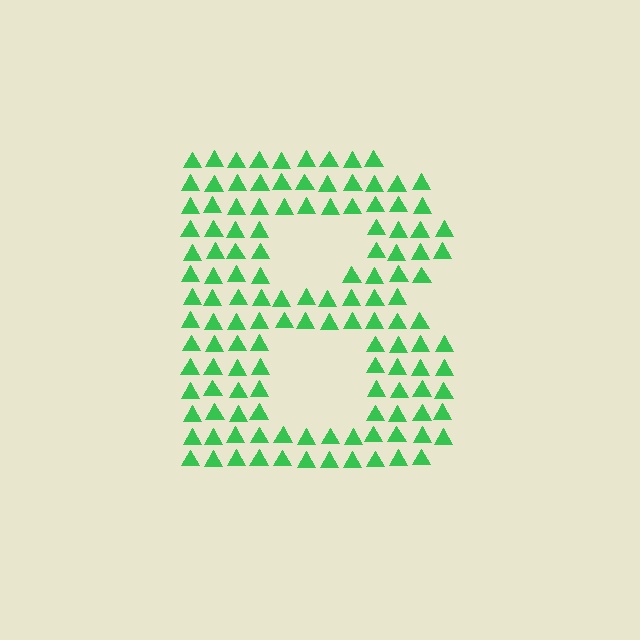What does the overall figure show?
The overall figure shows the letter B.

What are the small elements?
The small elements are triangles.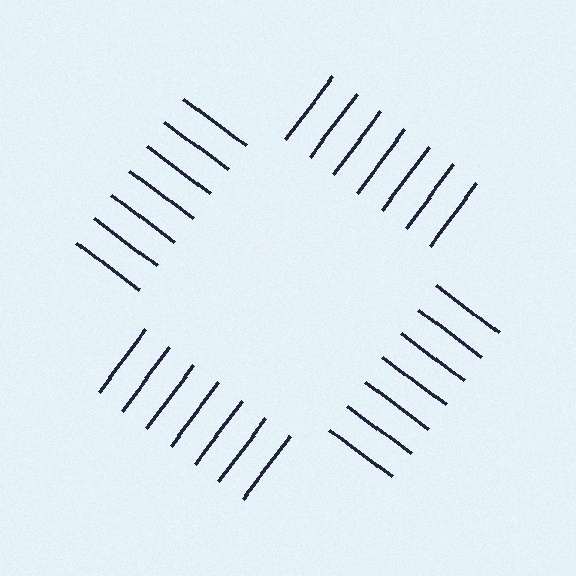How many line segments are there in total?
28 — 7 along each of the 4 edges.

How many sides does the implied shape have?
4 sides — the line-ends trace a square.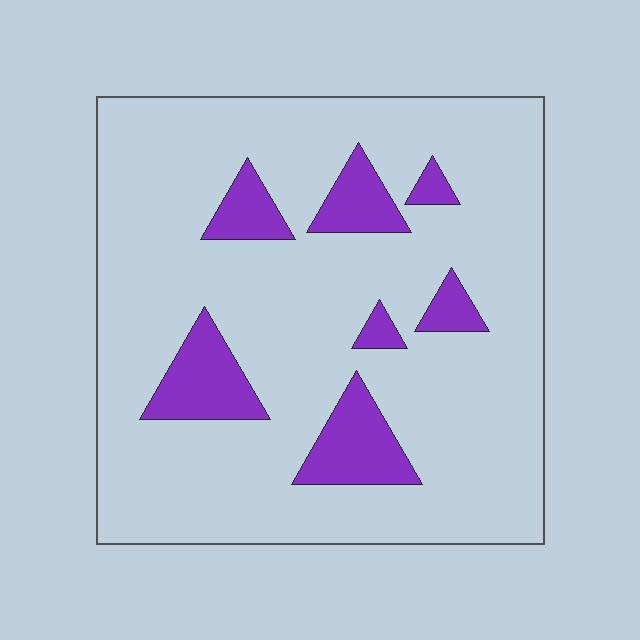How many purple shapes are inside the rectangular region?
7.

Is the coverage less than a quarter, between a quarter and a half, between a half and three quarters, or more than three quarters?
Less than a quarter.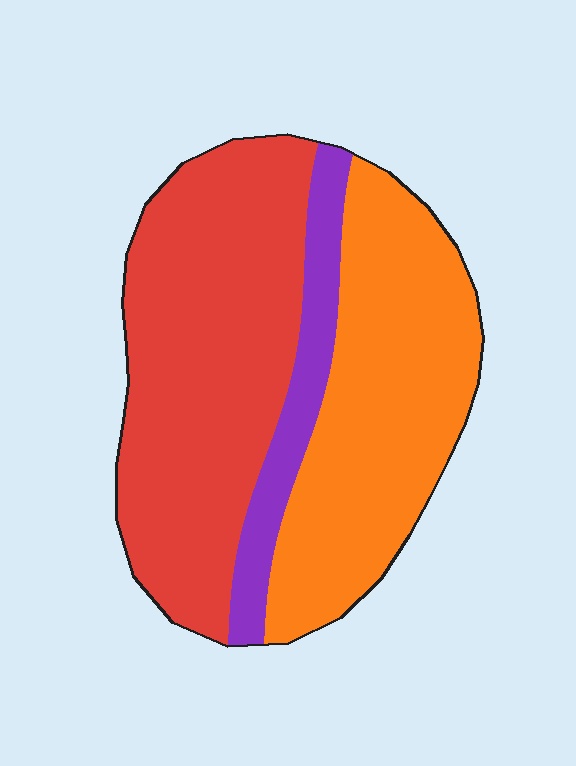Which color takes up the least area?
Purple, at roughly 15%.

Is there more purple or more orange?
Orange.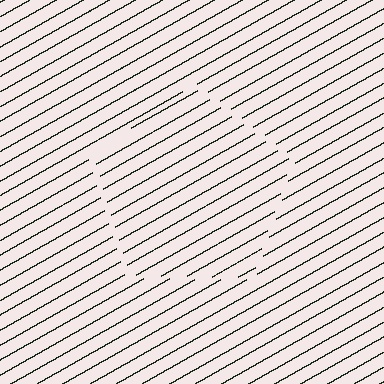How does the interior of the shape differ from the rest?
The interior of the shape contains the same grating, shifted by half a period — the contour is defined by the phase discontinuity where line-ends from the inner and outer gratings abut.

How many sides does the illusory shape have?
5 sides — the line-ends trace a pentagon.